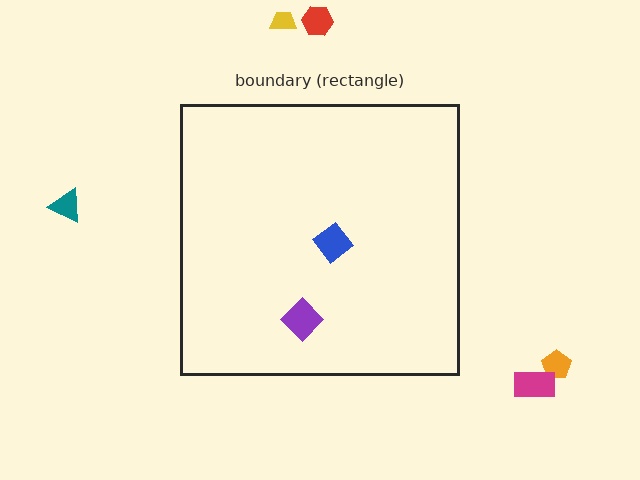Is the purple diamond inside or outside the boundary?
Inside.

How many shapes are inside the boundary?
2 inside, 5 outside.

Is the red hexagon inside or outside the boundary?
Outside.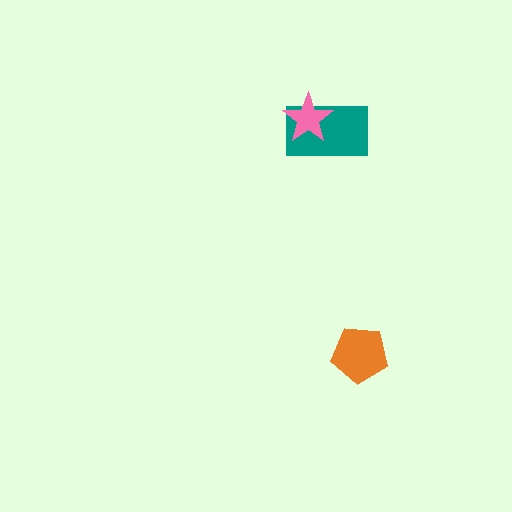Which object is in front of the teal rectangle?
The pink star is in front of the teal rectangle.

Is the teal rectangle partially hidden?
Yes, it is partially covered by another shape.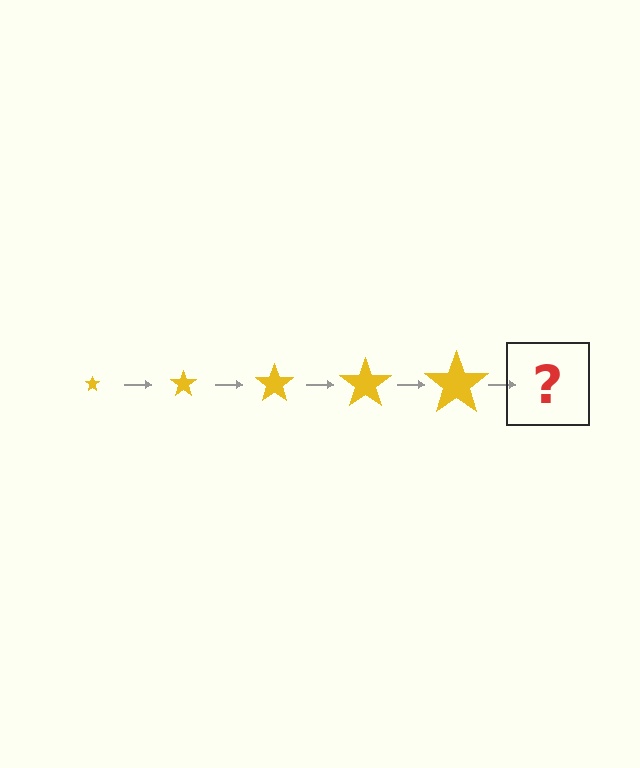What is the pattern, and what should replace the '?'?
The pattern is that the star gets progressively larger each step. The '?' should be a yellow star, larger than the previous one.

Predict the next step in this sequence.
The next step is a yellow star, larger than the previous one.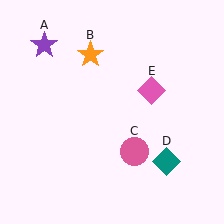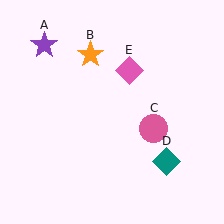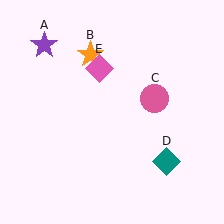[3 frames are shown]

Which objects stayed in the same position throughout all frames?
Purple star (object A) and orange star (object B) and teal diamond (object D) remained stationary.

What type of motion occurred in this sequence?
The pink circle (object C), pink diamond (object E) rotated counterclockwise around the center of the scene.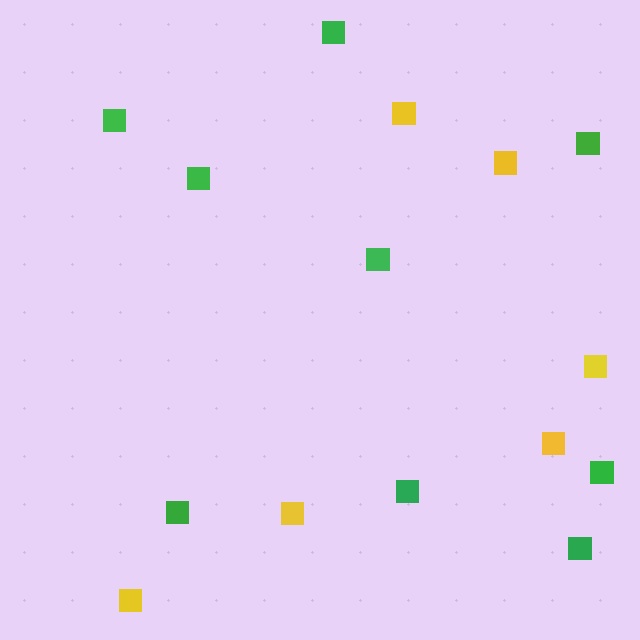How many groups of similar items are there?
There are 2 groups: one group of yellow squares (6) and one group of green squares (9).